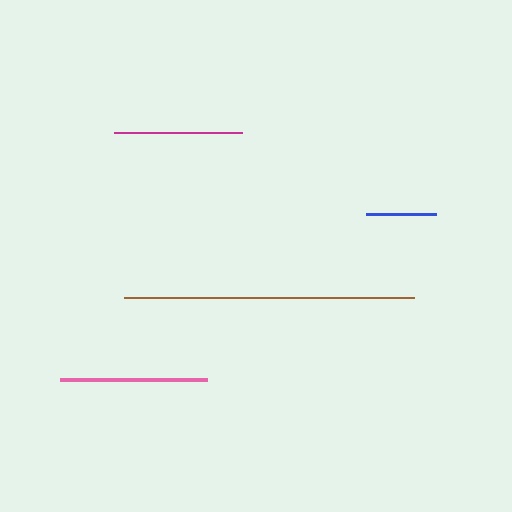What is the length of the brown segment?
The brown segment is approximately 290 pixels long.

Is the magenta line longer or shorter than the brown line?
The brown line is longer than the magenta line.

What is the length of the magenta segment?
The magenta segment is approximately 128 pixels long.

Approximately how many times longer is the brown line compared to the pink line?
The brown line is approximately 2.0 times the length of the pink line.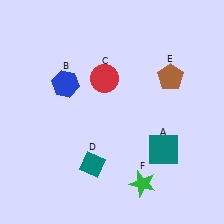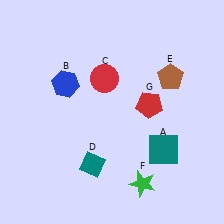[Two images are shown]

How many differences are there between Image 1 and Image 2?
There is 1 difference between the two images.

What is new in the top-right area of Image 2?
A red pentagon (G) was added in the top-right area of Image 2.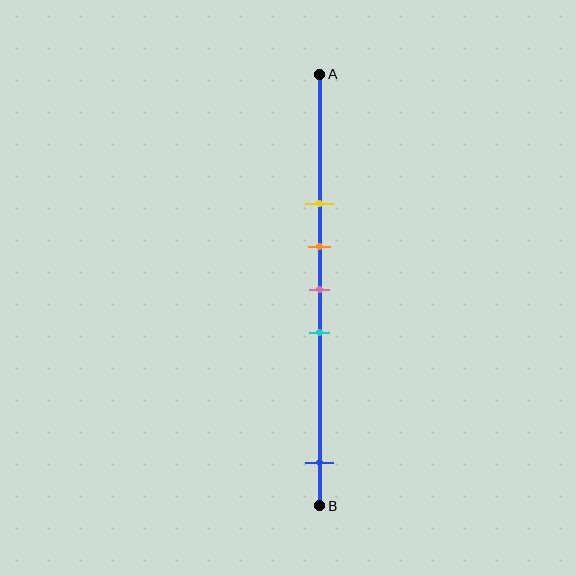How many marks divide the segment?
There are 5 marks dividing the segment.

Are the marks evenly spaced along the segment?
No, the marks are not evenly spaced.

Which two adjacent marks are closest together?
The orange and pink marks are the closest adjacent pair.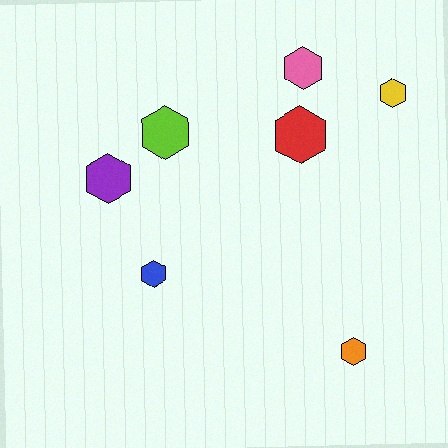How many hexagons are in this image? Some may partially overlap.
There are 7 hexagons.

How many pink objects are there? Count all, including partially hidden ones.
There is 1 pink object.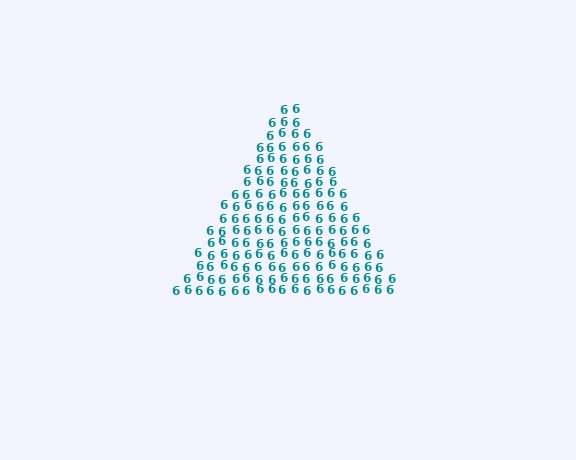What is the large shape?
The large shape is a triangle.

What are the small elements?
The small elements are digit 6's.